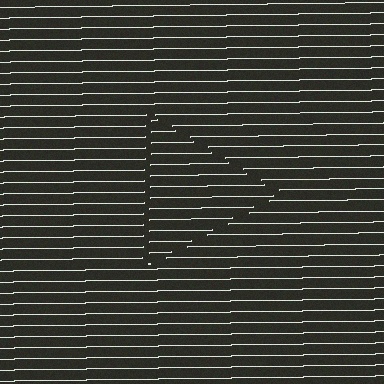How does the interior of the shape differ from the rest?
The interior of the shape contains the same grating, shifted by half a period — the contour is defined by the phase discontinuity where line-ends from the inner and outer gratings abut.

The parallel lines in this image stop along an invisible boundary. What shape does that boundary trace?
An illusory triangle. The interior of the shape contains the same grating, shifted by half a period — the contour is defined by the phase discontinuity where line-ends from the inner and outer gratings abut.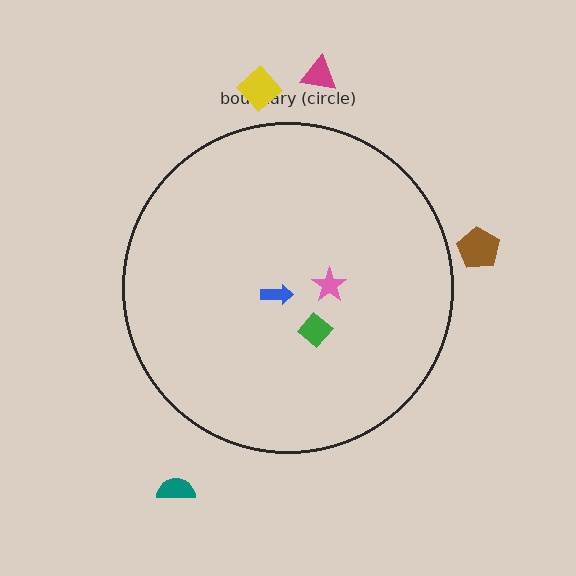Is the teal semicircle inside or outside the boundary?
Outside.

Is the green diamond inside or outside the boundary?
Inside.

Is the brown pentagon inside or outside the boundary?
Outside.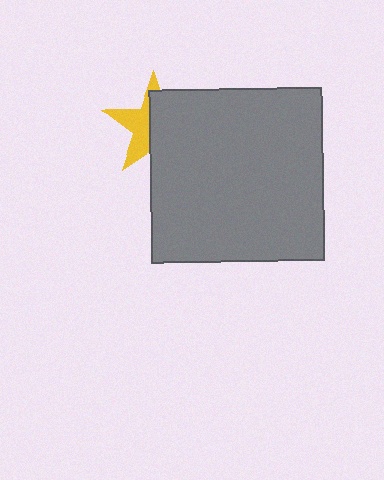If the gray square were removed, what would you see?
You would see the complete yellow star.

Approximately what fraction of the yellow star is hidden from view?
Roughly 56% of the yellow star is hidden behind the gray square.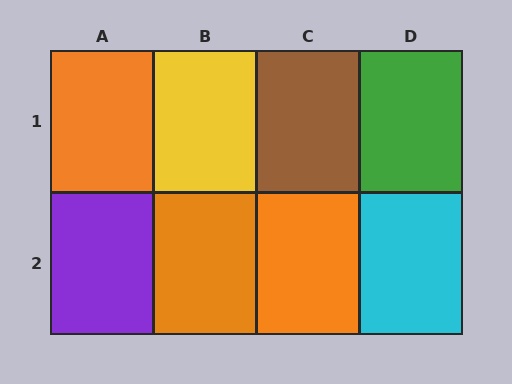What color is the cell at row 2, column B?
Orange.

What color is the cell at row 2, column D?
Cyan.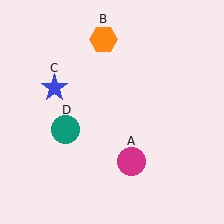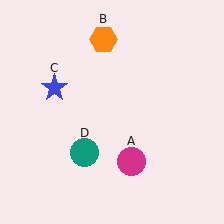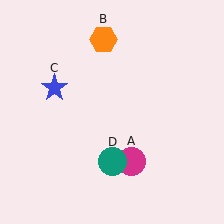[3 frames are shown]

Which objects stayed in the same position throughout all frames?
Magenta circle (object A) and orange hexagon (object B) and blue star (object C) remained stationary.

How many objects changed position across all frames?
1 object changed position: teal circle (object D).